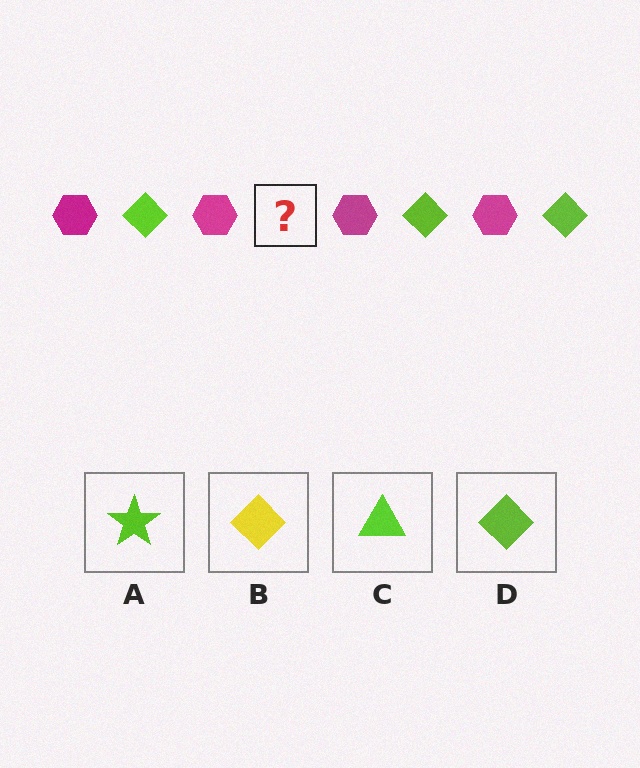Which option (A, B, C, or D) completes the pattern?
D.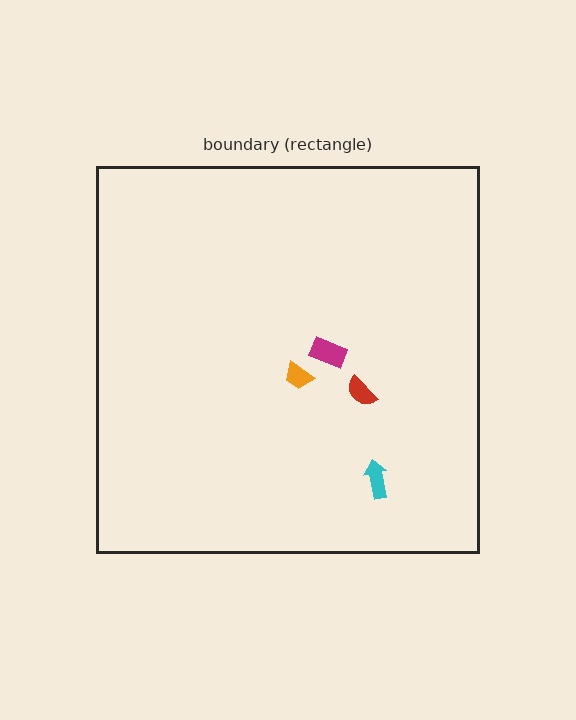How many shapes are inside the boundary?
4 inside, 0 outside.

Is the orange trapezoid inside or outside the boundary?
Inside.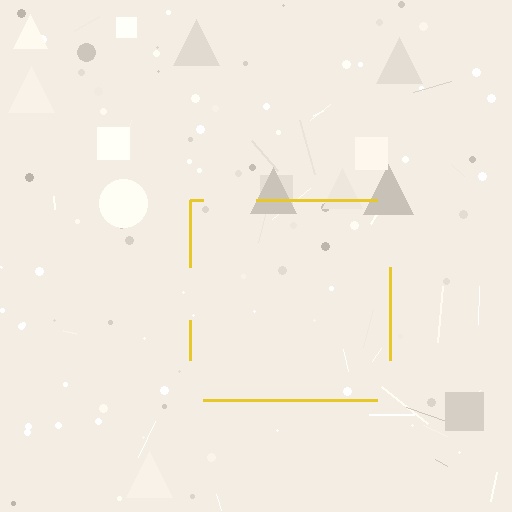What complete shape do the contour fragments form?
The contour fragments form a square.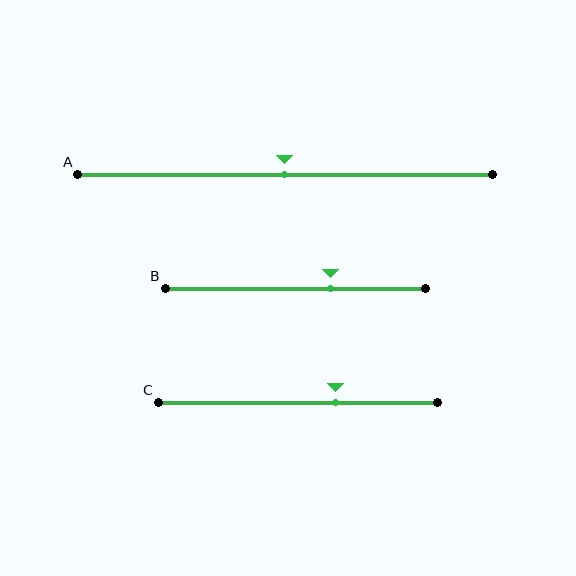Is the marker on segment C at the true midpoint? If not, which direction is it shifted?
No, the marker on segment C is shifted to the right by about 13% of the segment length.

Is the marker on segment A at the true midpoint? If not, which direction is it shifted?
Yes, the marker on segment A is at the true midpoint.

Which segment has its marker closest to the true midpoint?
Segment A has its marker closest to the true midpoint.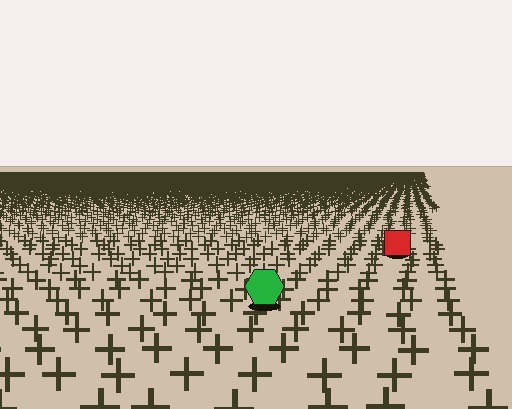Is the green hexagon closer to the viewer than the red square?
Yes. The green hexagon is closer — you can tell from the texture gradient: the ground texture is coarser near it.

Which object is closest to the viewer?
The green hexagon is closest. The texture marks near it are larger and more spread out.